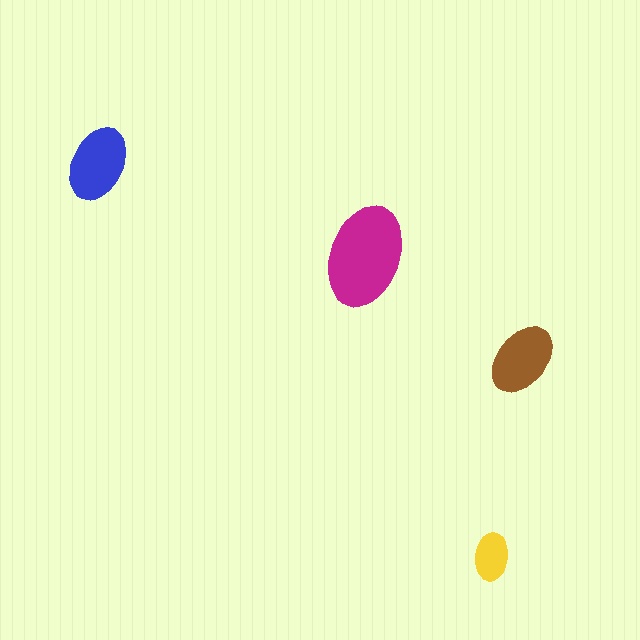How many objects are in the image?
There are 4 objects in the image.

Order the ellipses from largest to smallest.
the magenta one, the blue one, the brown one, the yellow one.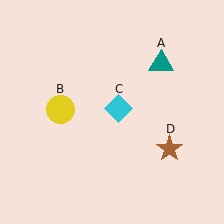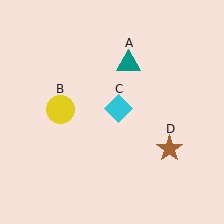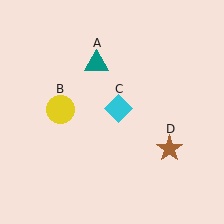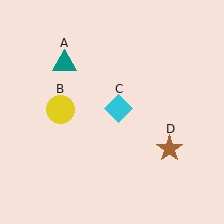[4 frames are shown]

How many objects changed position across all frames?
1 object changed position: teal triangle (object A).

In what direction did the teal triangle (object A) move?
The teal triangle (object A) moved left.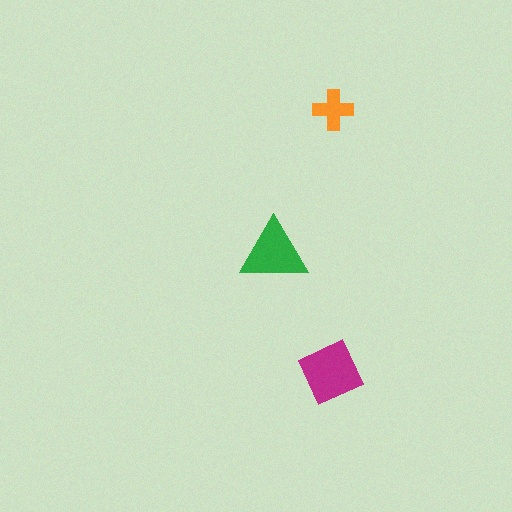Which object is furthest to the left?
The green triangle is leftmost.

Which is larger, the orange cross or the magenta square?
The magenta square.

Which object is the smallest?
The orange cross.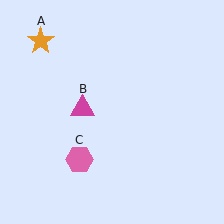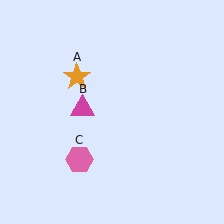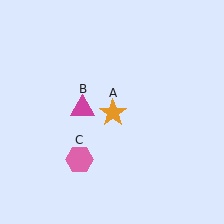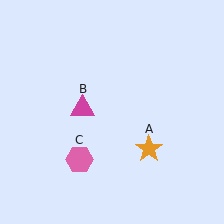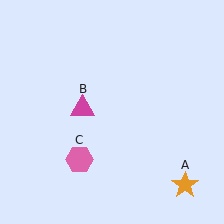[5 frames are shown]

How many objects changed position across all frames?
1 object changed position: orange star (object A).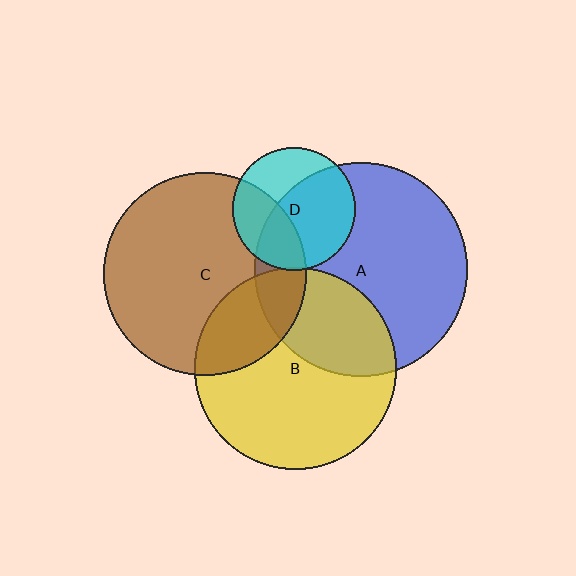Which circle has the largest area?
Circle A (blue).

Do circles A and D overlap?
Yes.